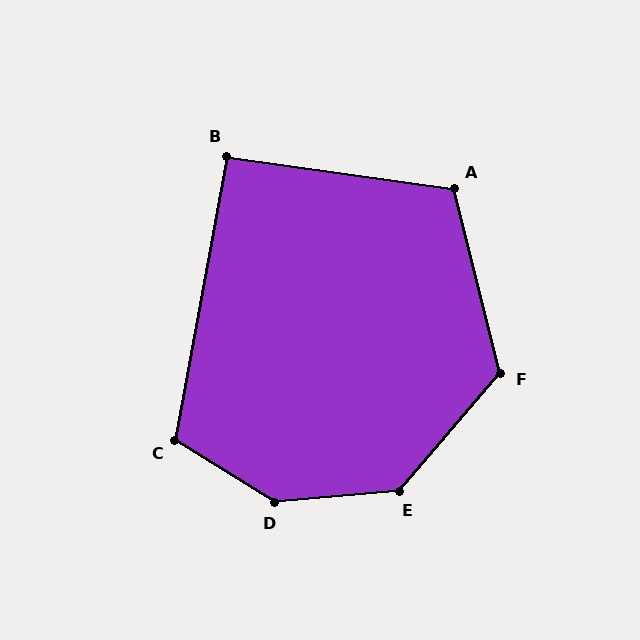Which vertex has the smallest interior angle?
B, at approximately 92 degrees.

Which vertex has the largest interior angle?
D, at approximately 142 degrees.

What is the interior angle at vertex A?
Approximately 112 degrees (obtuse).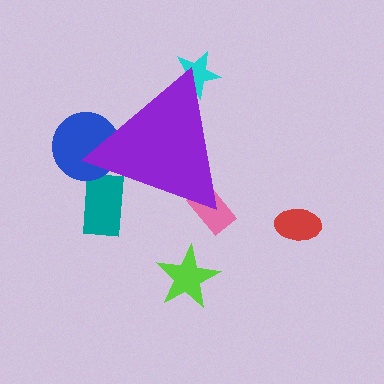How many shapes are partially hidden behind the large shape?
4 shapes are partially hidden.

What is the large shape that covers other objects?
A purple triangle.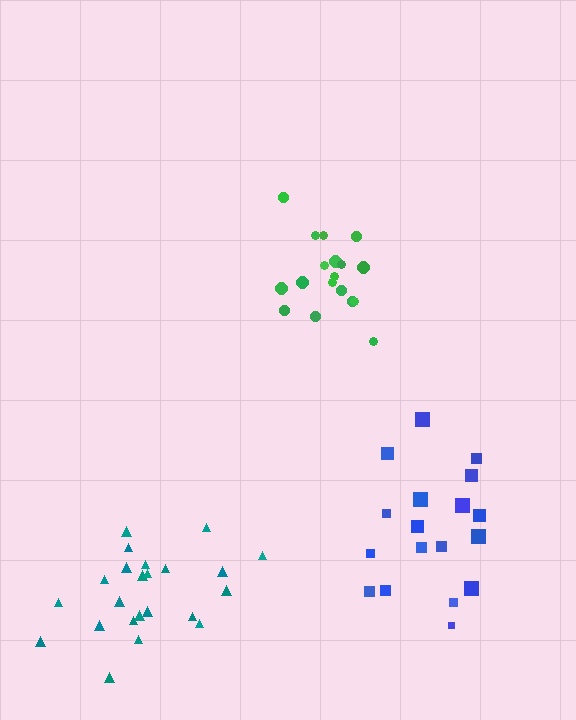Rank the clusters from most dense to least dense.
green, teal, blue.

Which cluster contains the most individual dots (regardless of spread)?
Teal (23).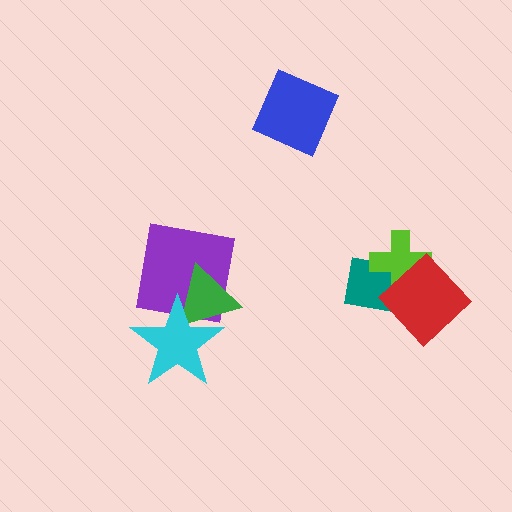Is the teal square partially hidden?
Yes, it is partially covered by another shape.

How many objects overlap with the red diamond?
2 objects overlap with the red diamond.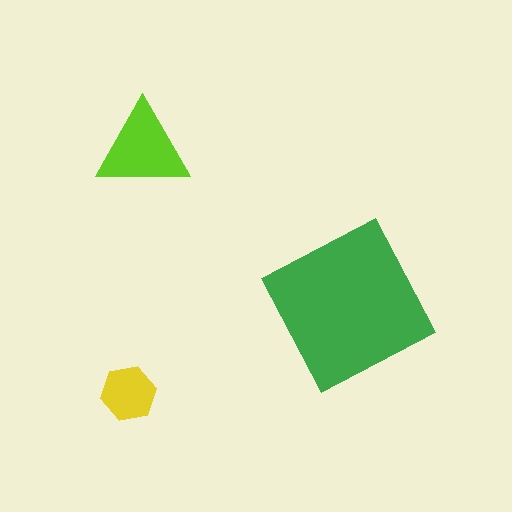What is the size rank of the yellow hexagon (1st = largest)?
3rd.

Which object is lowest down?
The yellow hexagon is bottommost.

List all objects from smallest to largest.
The yellow hexagon, the lime triangle, the green square.